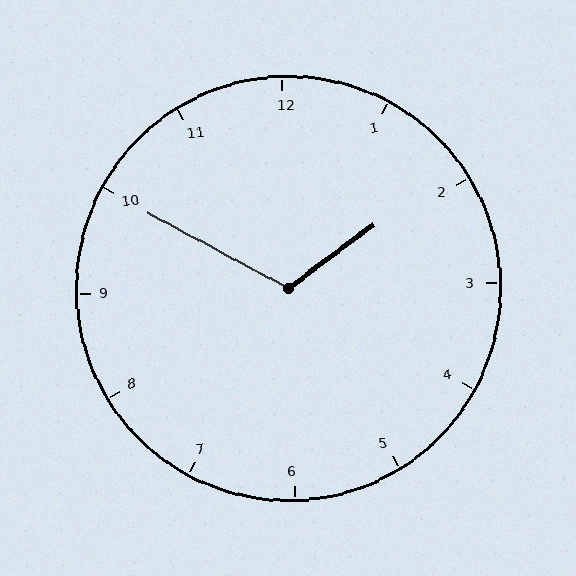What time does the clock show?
1:50.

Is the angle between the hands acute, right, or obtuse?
It is obtuse.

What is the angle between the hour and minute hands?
Approximately 115 degrees.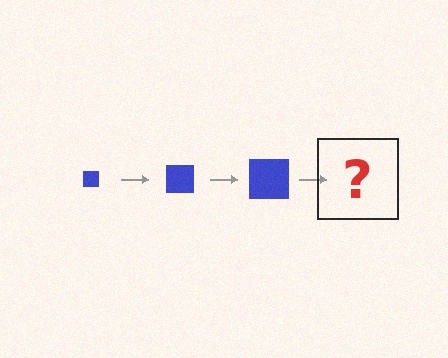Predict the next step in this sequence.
The next step is a blue square, larger than the previous one.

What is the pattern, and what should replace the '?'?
The pattern is that the square gets progressively larger each step. The '?' should be a blue square, larger than the previous one.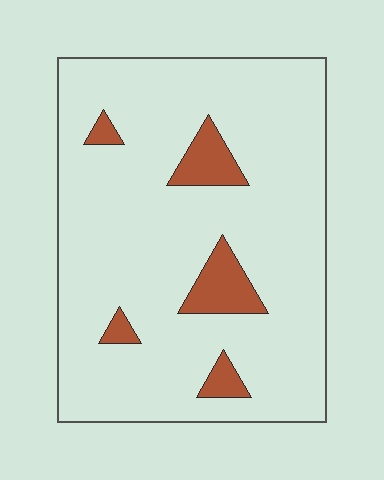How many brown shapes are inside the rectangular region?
5.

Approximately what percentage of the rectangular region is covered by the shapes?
Approximately 10%.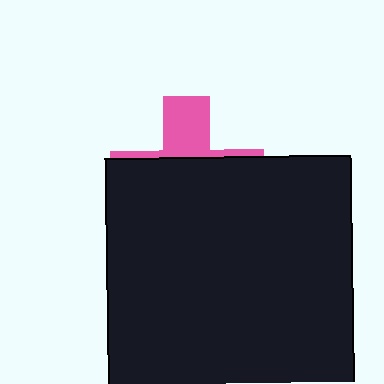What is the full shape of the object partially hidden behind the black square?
The partially hidden object is a pink cross.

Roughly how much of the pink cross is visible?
A small part of it is visible (roughly 31%).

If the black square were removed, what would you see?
You would see the complete pink cross.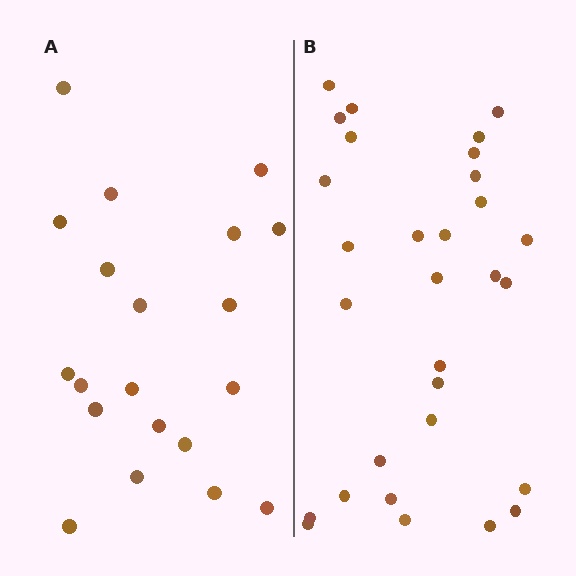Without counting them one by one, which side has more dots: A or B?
Region B (the right region) has more dots.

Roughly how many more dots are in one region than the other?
Region B has roughly 10 or so more dots than region A.